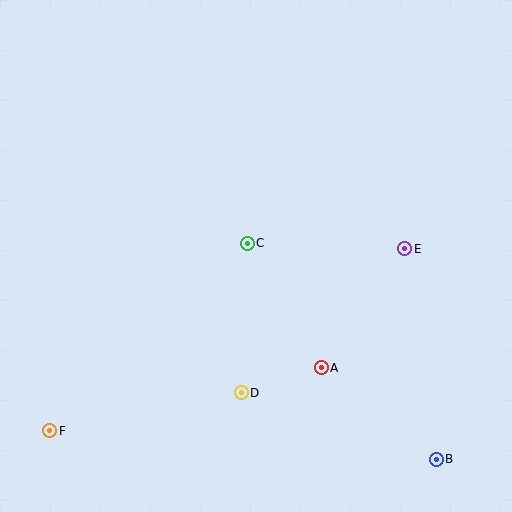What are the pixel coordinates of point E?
Point E is at (405, 249).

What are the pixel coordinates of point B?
Point B is at (436, 459).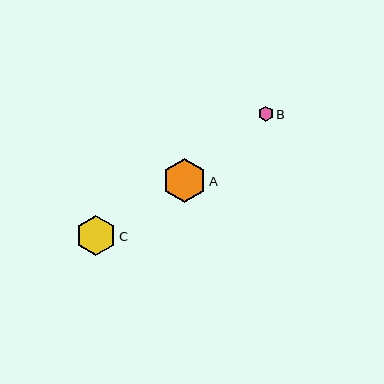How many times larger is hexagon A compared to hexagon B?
Hexagon A is approximately 2.9 times the size of hexagon B.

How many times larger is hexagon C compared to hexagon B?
Hexagon C is approximately 2.7 times the size of hexagon B.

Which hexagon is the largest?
Hexagon A is the largest with a size of approximately 44 pixels.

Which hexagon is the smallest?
Hexagon B is the smallest with a size of approximately 15 pixels.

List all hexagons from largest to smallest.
From largest to smallest: A, C, B.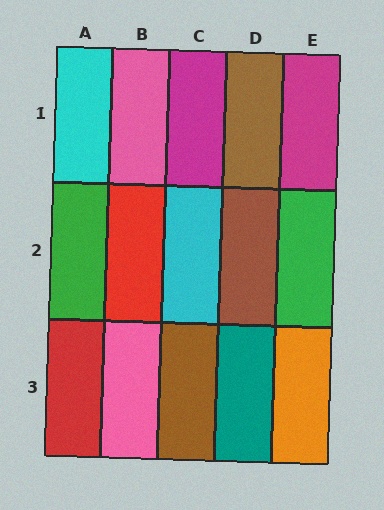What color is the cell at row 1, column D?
Brown.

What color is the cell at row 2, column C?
Cyan.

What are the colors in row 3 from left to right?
Red, pink, brown, teal, orange.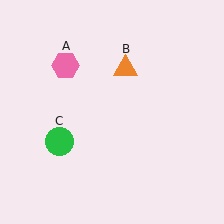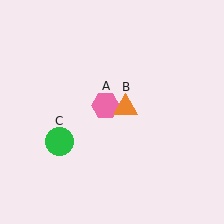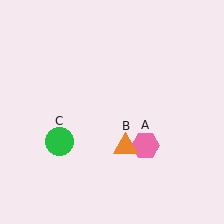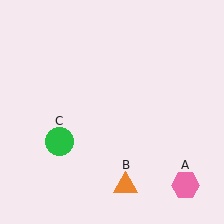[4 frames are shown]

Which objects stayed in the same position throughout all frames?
Green circle (object C) remained stationary.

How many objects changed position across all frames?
2 objects changed position: pink hexagon (object A), orange triangle (object B).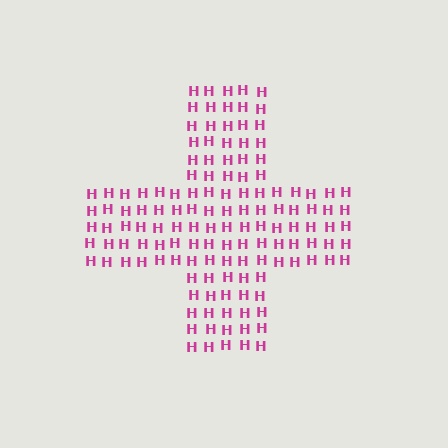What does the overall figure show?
The overall figure shows a cross.